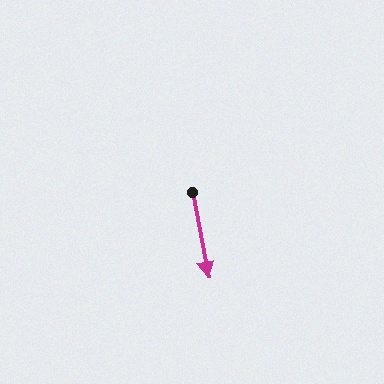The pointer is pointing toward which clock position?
Roughly 6 o'clock.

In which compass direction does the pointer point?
South.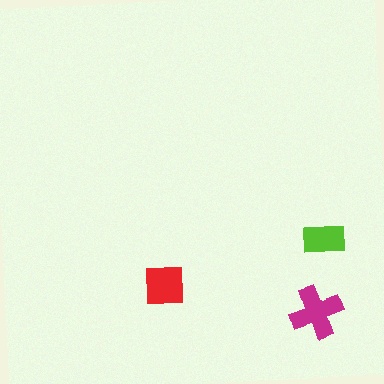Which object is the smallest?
The lime rectangle.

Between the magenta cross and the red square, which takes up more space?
The magenta cross.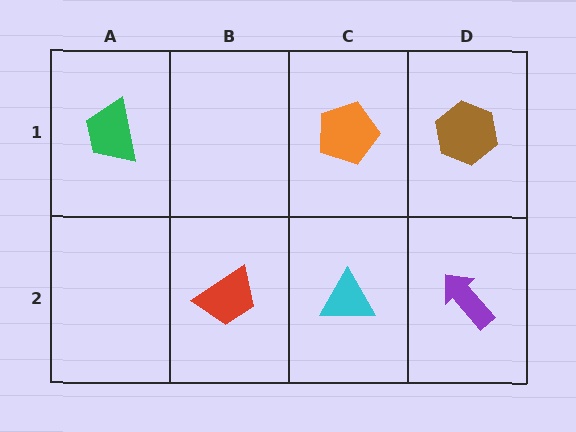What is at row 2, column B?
A red trapezoid.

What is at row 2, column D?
A purple arrow.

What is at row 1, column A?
A green trapezoid.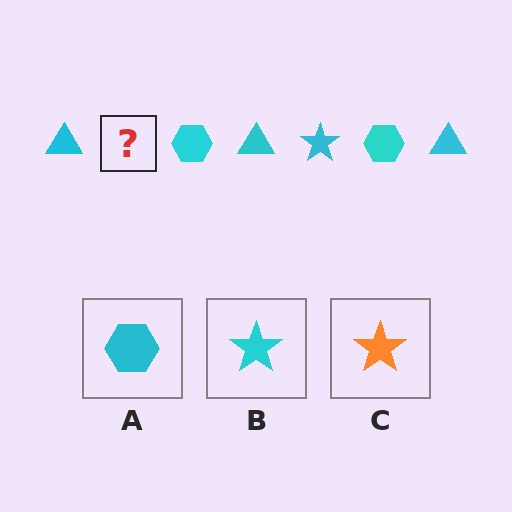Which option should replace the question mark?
Option B.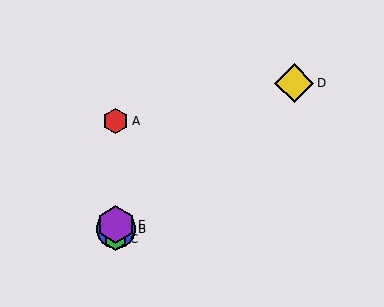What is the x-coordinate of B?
Object B is at x≈116.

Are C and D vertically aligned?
No, C is at x≈116 and D is at x≈294.